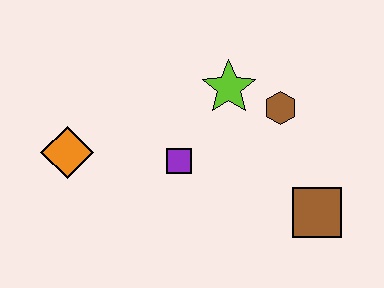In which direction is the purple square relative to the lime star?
The purple square is below the lime star.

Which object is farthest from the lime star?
The orange diamond is farthest from the lime star.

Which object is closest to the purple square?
The lime star is closest to the purple square.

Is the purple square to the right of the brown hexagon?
No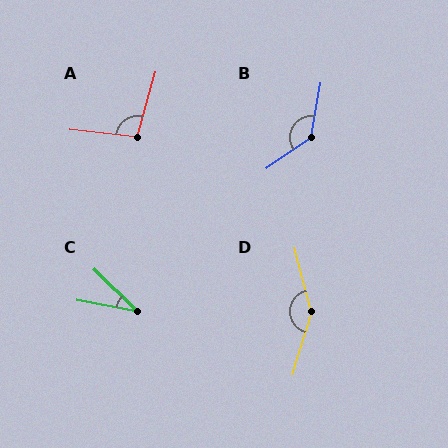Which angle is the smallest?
C, at approximately 34 degrees.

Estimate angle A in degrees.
Approximately 99 degrees.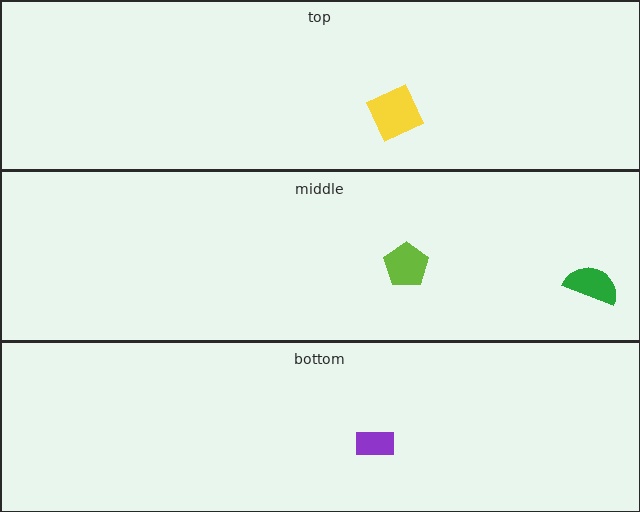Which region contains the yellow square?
The top region.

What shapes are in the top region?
The yellow square.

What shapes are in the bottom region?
The purple rectangle.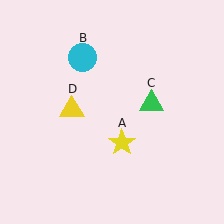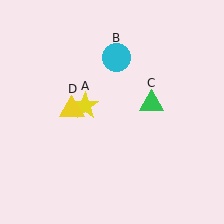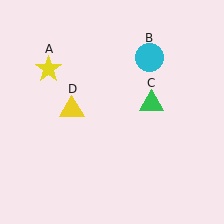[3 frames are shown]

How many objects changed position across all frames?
2 objects changed position: yellow star (object A), cyan circle (object B).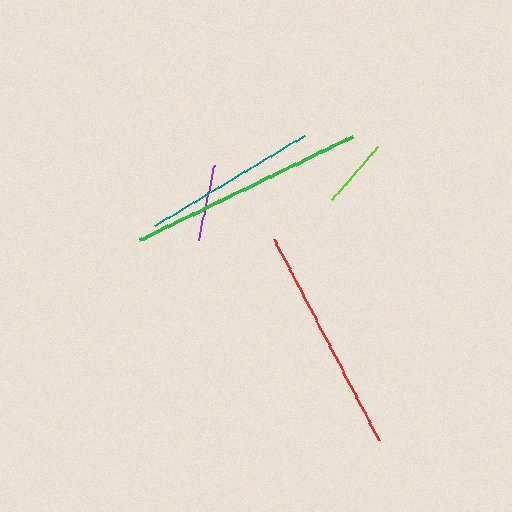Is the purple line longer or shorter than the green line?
The green line is longer than the purple line.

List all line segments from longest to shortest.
From longest to shortest: green, red, teal, purple, lime.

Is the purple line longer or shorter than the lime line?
The purple line is longer than the lime line.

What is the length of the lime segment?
The lime segment is approximately 70 pixels long.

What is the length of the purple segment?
The purple segment is approximately 76 pixels long.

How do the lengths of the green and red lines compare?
The green and red lines are approximately the same length.